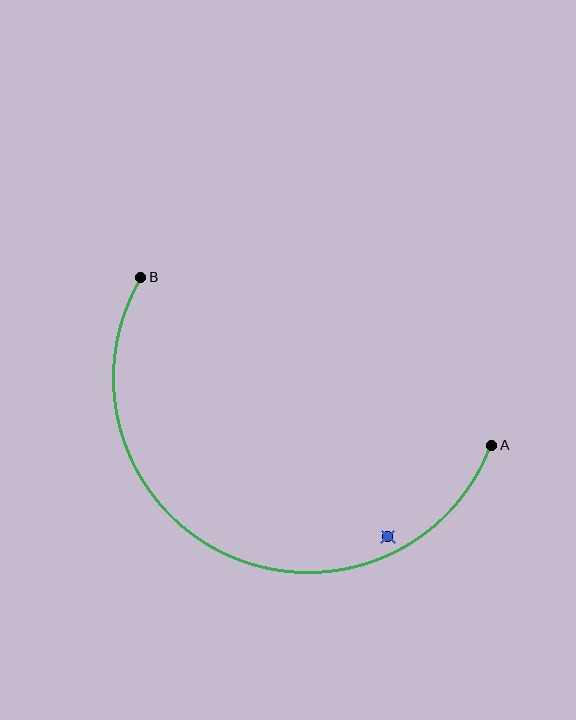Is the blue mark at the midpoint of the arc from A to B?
No — the blue mark does not lie on the arc at all. It sits slightly inside the curve.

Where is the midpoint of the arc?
The arc midpoint is the point on the curve farthest from the straight line joining A and B. It sits below that line.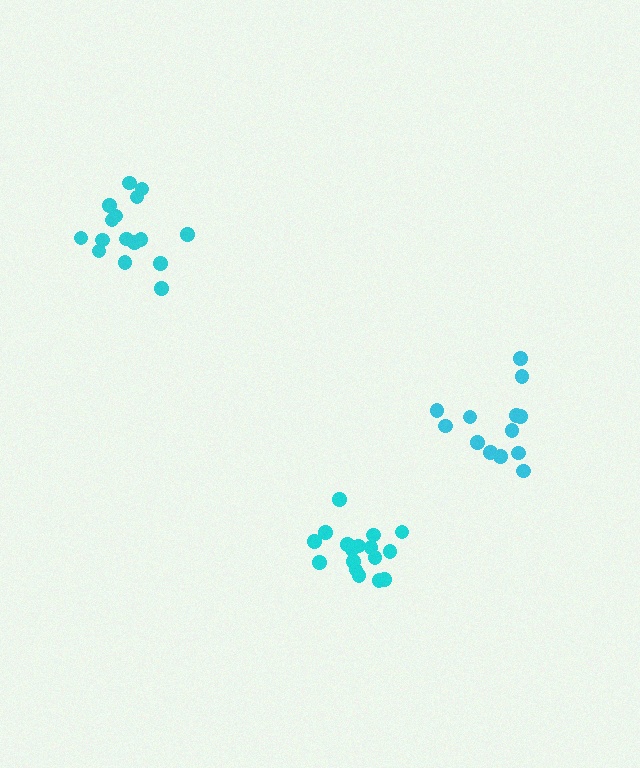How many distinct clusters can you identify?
There are 3 distinct clusters.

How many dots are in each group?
Group 1: 17 dots, Group 2: 16 dots, Group 3: 13 dots (46 total).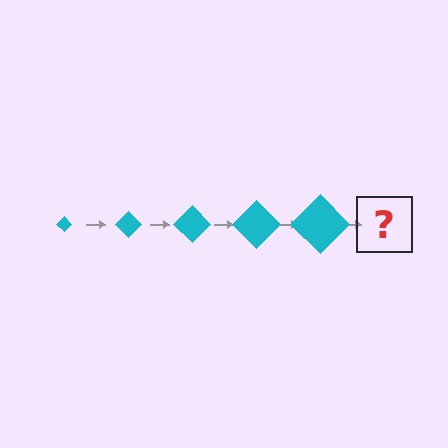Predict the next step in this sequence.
The next step is a cyan diamond, larger than the previous one.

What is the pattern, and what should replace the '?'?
The pattern is that the diamond gets progressively larger each step. The '?' should be a cyan diamond, larger than the previous one.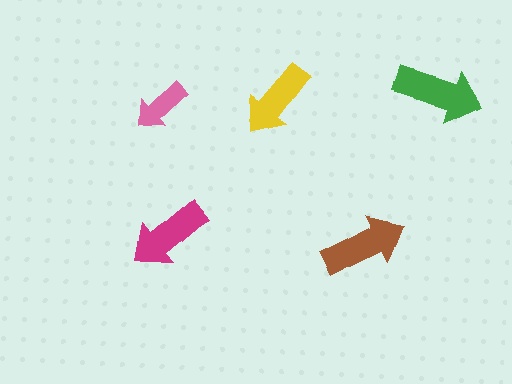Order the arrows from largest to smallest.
the green one, the brown one, the magenta one, the yellow one, the pink one.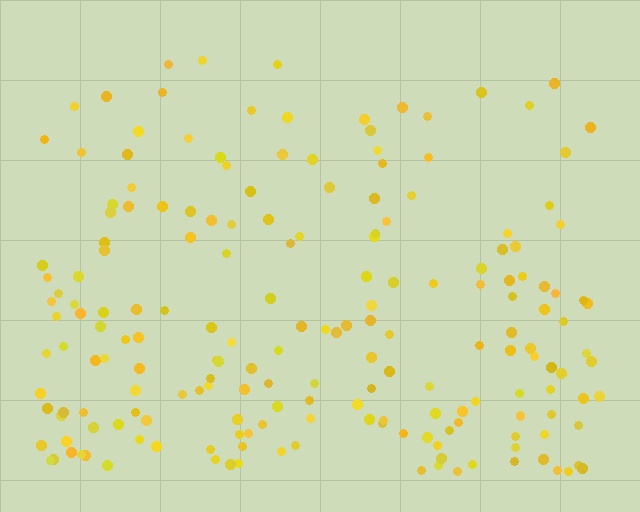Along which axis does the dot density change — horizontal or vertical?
Vertical.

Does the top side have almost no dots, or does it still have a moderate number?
Still a moderate number, just noticeably fewer than the bottom.